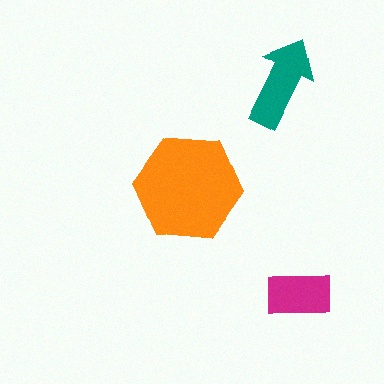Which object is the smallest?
The magenta rectangle.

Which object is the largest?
The orange hexagon.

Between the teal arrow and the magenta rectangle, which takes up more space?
The teal arrow.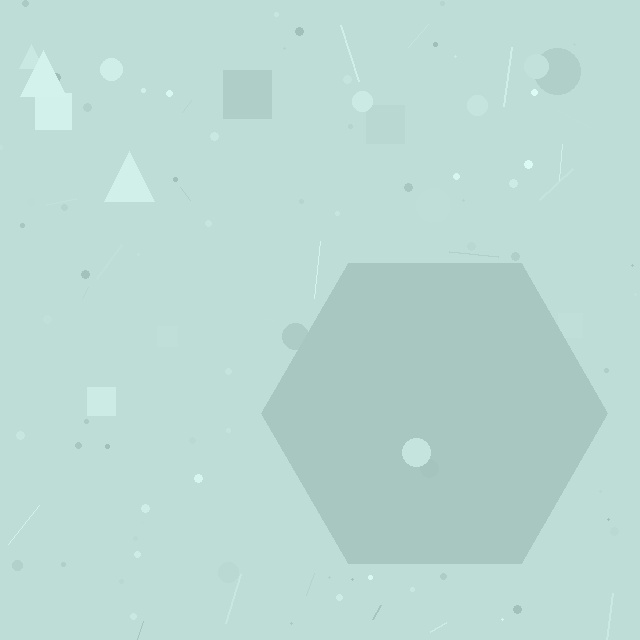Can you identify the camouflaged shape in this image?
The camouflaged shape is a hexagon.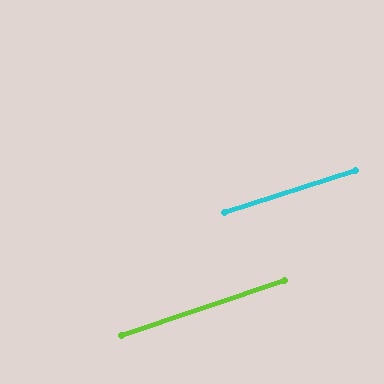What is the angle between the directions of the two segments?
Approximately 1 degree.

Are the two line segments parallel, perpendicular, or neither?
Parallel — their directions differ by only 0.8°.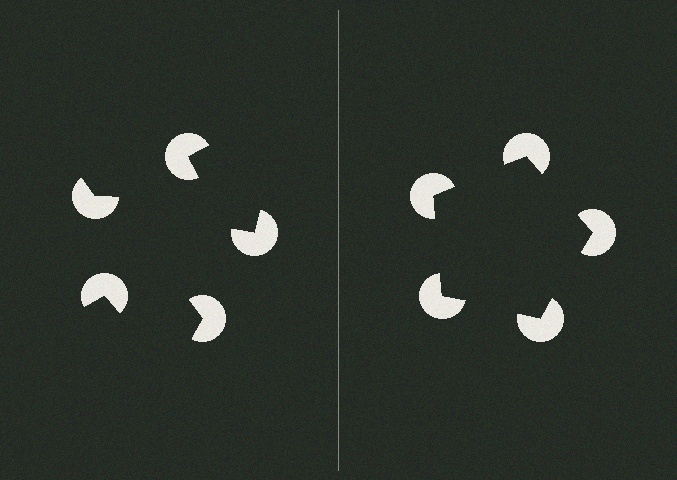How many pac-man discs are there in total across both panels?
10 — 5 on each side.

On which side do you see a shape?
An illusory pentagon appears on the right side. On the left side the wedge cuts are rotated, so no coherent shape forms.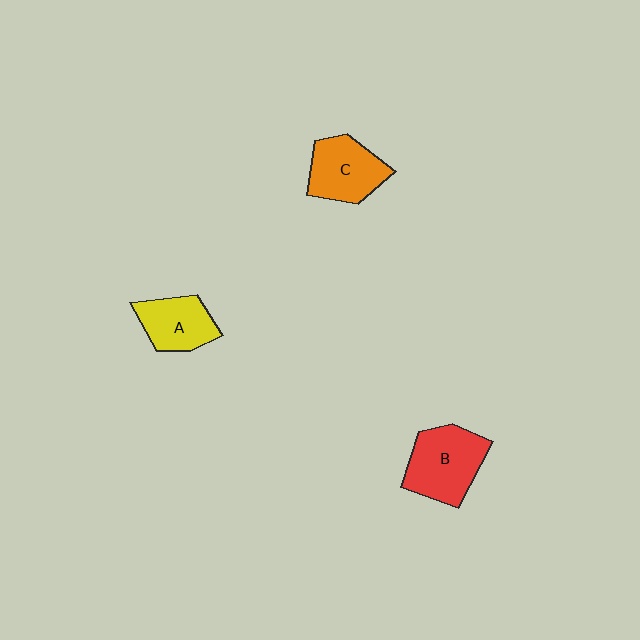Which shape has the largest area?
Shape B (red).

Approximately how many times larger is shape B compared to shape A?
Approximately 1.4 times.